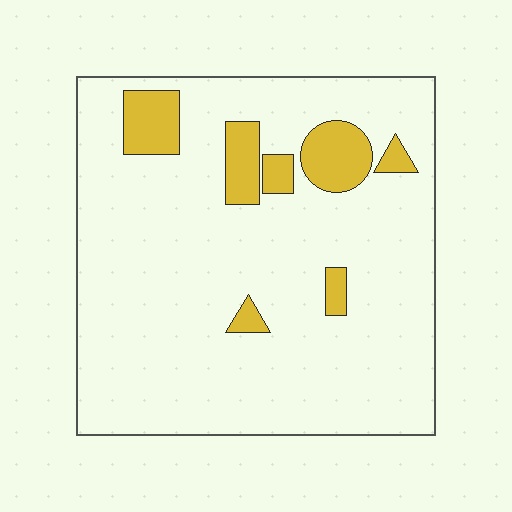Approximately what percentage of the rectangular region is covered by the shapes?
Approximately 10%.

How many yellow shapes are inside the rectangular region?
7.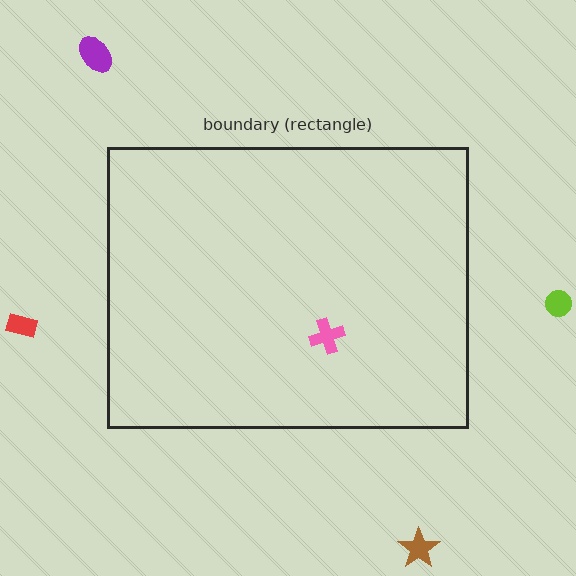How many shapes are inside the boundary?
1 inside, 4 outside.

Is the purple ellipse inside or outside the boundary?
Outside.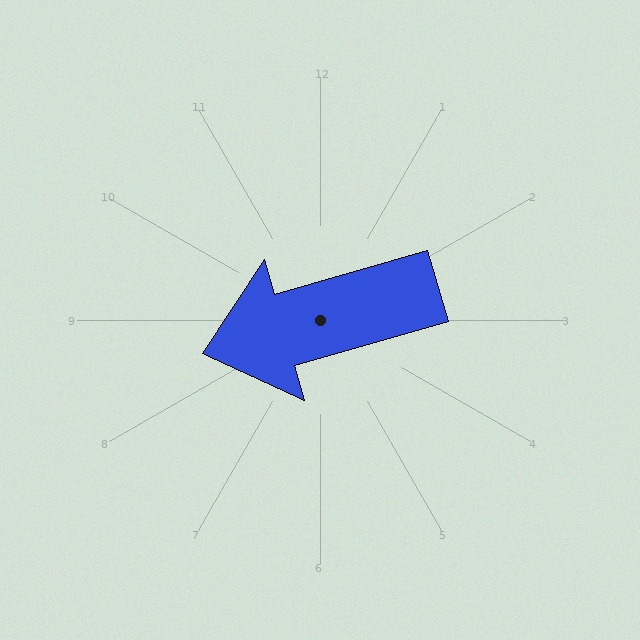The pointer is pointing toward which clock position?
Roughly 8 o'clock.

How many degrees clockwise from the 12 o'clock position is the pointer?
Approximately 254 degrees.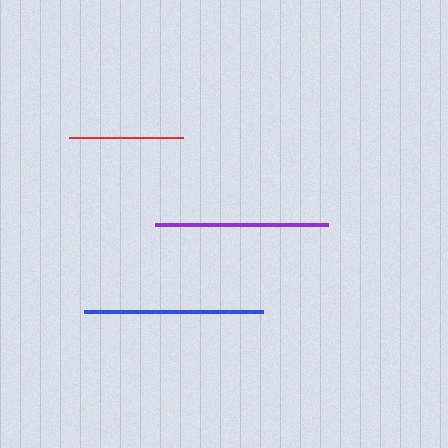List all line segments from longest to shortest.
From longest to shortest: blue, purple, red.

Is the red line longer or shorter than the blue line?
The blue line is longer than the red line.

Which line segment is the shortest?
The red line is the shortest at approximately 115 pixels.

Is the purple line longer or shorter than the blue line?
The blue line is longer than the purple line.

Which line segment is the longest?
The blue line is the longest at approximately 180 pixels.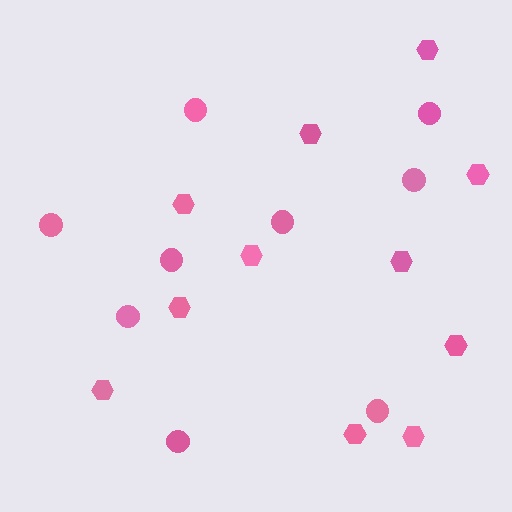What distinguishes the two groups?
There are 2 groups: one group of hexagons (11) and one group of circles (9).